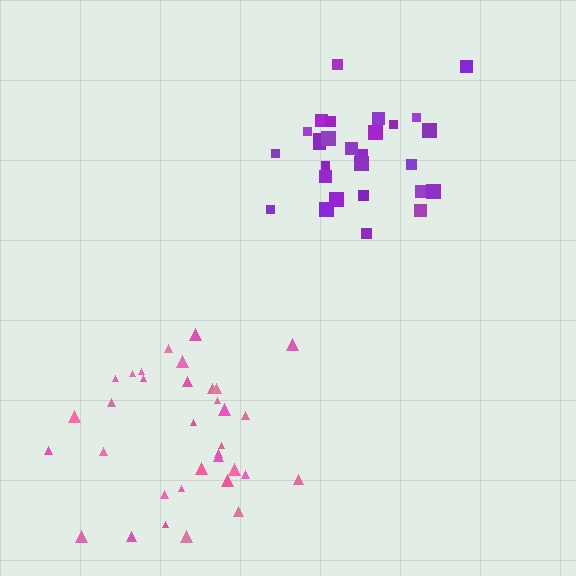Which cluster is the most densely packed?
Pink.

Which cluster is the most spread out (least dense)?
Purple.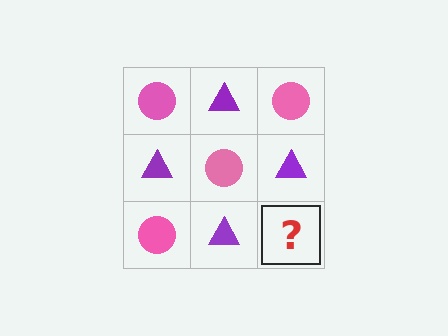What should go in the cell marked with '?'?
The missing cell should contain a pink circle.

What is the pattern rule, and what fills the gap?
The rule is that it alternates pink circle and purple triangle in a checkerboard pattern. The gap should be filled with a pink circle.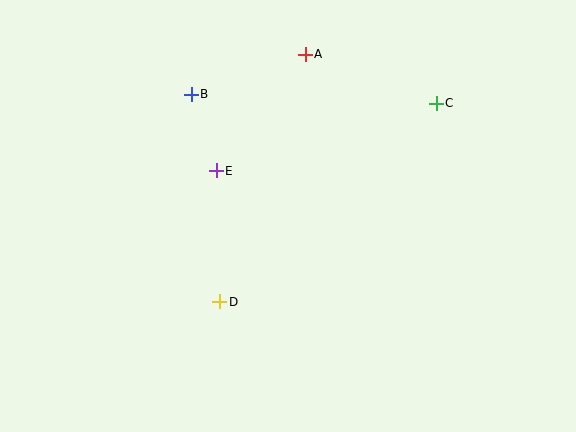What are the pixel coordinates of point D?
Point D is at (220, 302).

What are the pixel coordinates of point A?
Point A is at (305, 54).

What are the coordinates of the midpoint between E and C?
The midpoint between E and C is at (326, 137).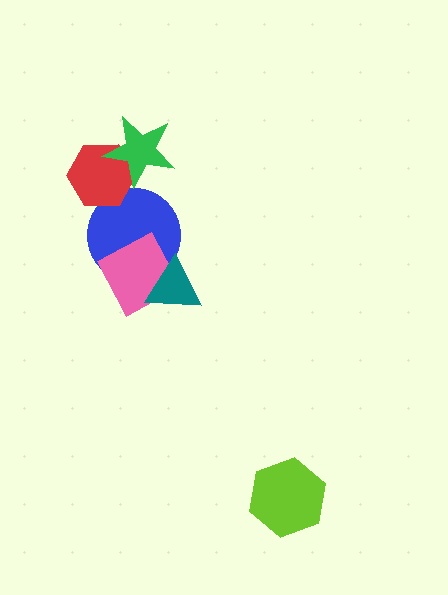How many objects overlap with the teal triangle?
2 objects overlap with the teal triangle.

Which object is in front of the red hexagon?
The green star is in front of the red hexagon.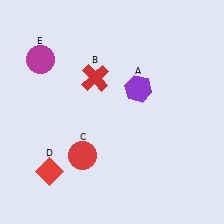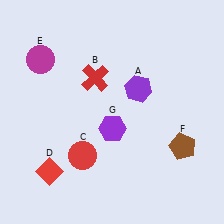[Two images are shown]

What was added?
A brown pentagon (F), a purple hexagon (G) were added in Image 2.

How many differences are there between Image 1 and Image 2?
There are 2 differences between the two images.